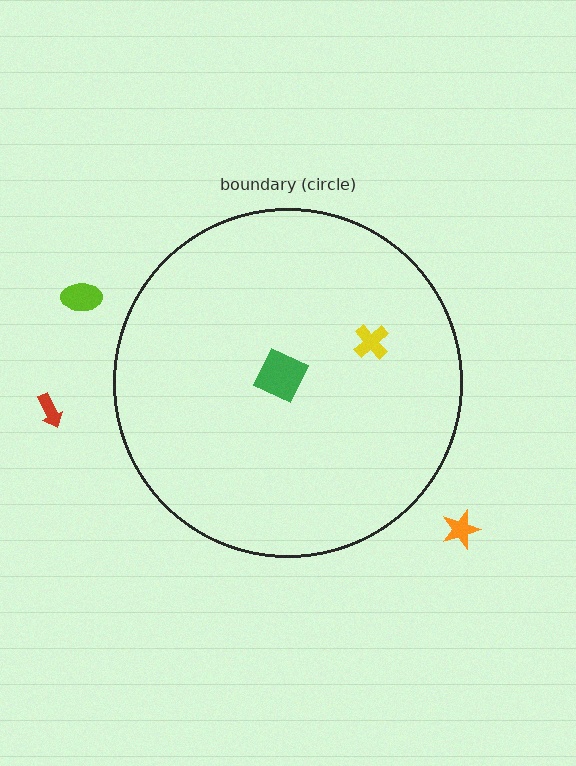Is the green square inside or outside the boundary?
Inside.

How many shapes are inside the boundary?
2 inside, 3 outside.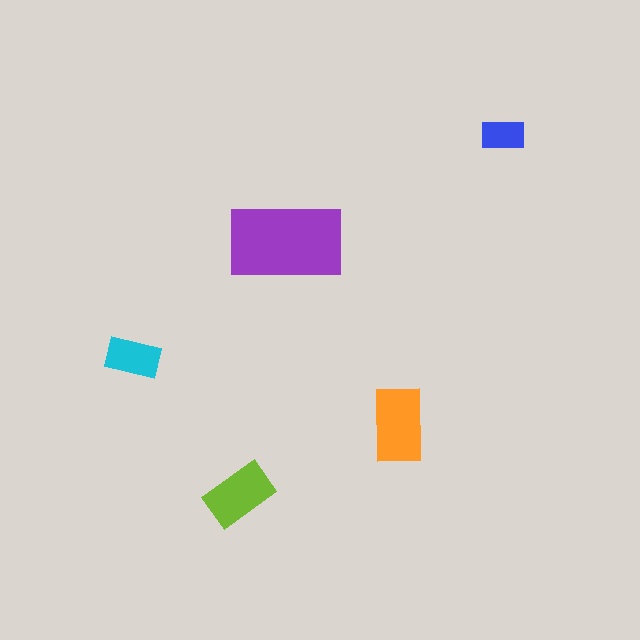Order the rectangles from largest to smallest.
the purple one, the orange one, the lime one, the cyan one, the blue one.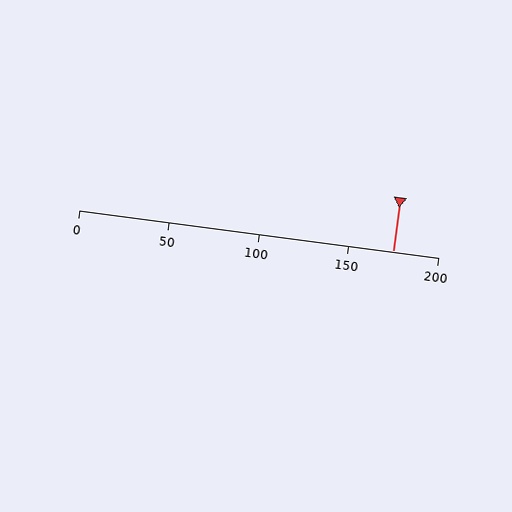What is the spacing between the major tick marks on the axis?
The major ticks are spaced 50 apart.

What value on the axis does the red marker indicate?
The marker indicates approximately 175.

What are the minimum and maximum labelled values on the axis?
The axis runs from 0 to 200.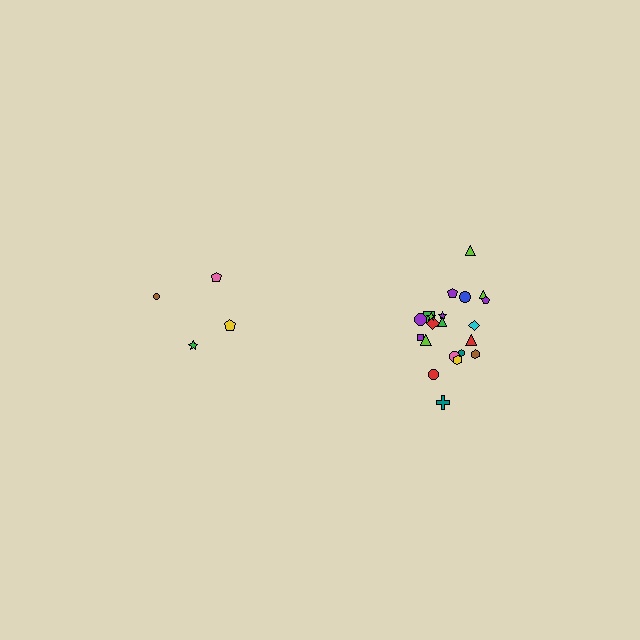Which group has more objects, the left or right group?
The right group.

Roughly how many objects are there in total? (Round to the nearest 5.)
Roughly 25 objects in total.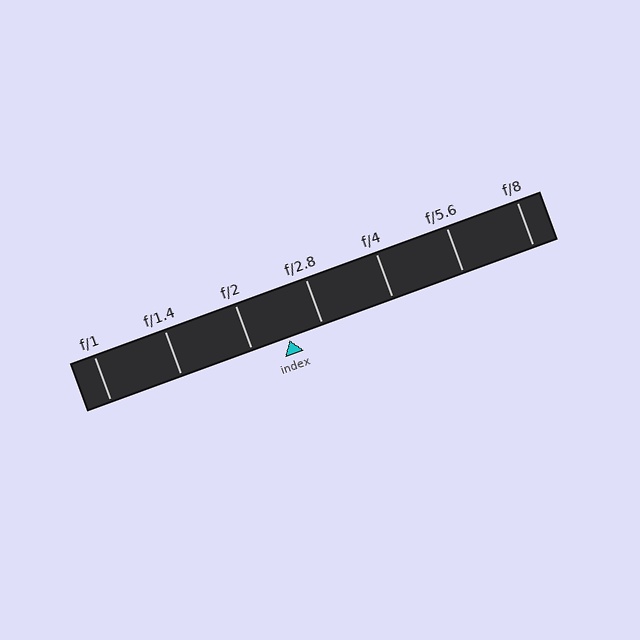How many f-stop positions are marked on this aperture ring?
There are 7 f-stop positions marked.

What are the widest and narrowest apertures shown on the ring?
The widest aperture shown is f/1 and the narrowest is f/8.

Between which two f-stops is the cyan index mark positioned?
The index mark is between f/2 and f/2.8.